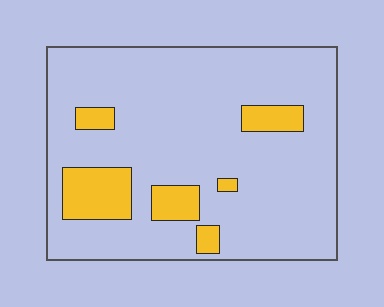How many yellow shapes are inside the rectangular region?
6.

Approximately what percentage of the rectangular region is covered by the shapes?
Approximately 15%.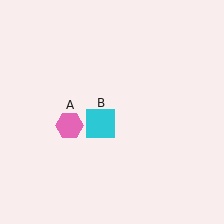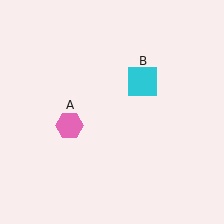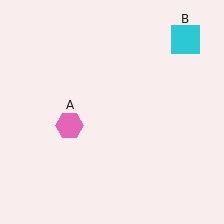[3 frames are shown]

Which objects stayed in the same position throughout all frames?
Pink hexagon (object A) remained stationary.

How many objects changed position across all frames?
1 object changed position: cyan square (object B).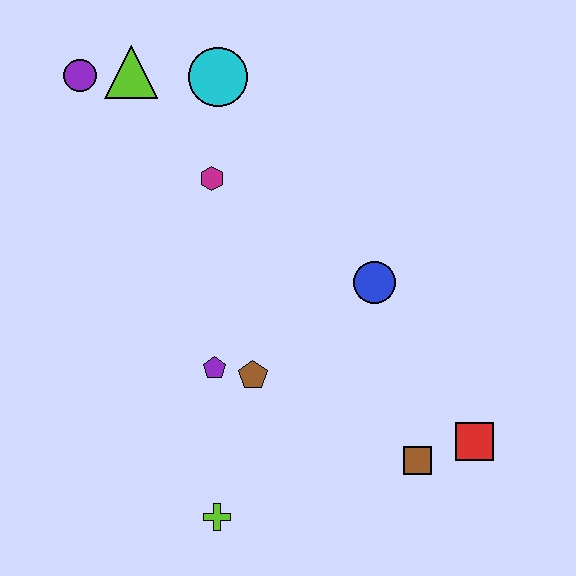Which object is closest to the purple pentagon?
The brown pentagon is closest to the purple pentagon.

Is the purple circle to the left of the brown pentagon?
Yes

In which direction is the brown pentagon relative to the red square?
The brown pentagon is to the left of the red square.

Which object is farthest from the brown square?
The purple circle is farthest from the brown square.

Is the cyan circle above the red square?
Yes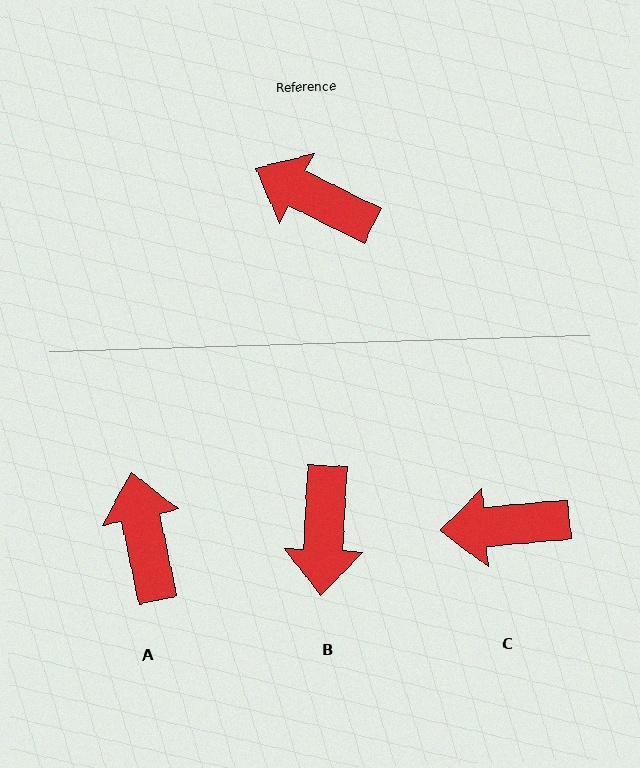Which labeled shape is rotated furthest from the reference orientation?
B, about 114 degrees away.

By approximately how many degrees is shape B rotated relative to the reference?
Approximately 114 degrees counter-clockwise.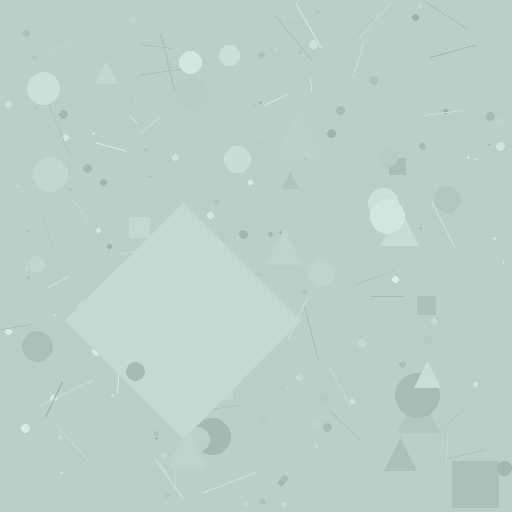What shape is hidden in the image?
A diamond is hidden in the image.